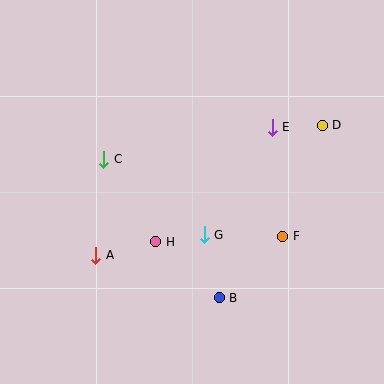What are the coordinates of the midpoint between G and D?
The midpoint between G and D is at (263, 180).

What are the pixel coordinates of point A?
Point A is at (96, 255).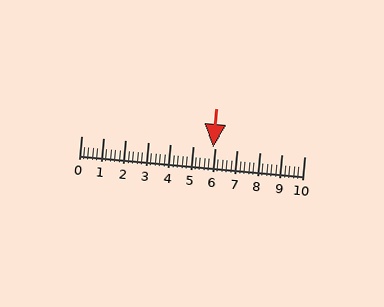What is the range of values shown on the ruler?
The ruler shows values from 0 to 10.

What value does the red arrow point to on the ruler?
The red arrow points to approximately 5.9.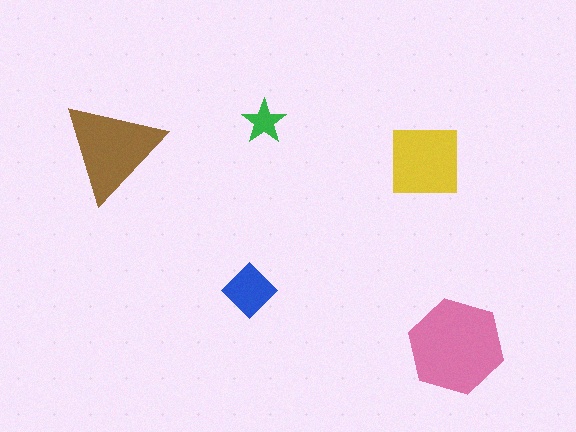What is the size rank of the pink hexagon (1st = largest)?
1st.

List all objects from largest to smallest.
The pink hexagon, the brown triangle, the yellow square, the blue diamond, the green star.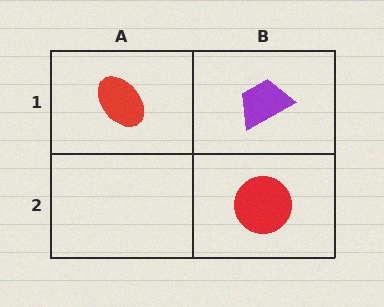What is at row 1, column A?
A red ellipse.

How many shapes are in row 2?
1 shape.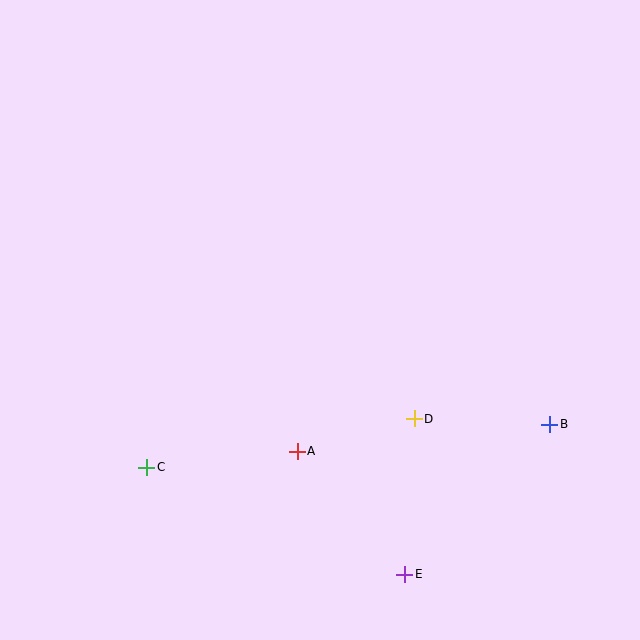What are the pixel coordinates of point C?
Point C is at (147, 468).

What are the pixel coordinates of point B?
Point B is at (550, 425).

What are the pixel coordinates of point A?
Point A is at (298, 451).